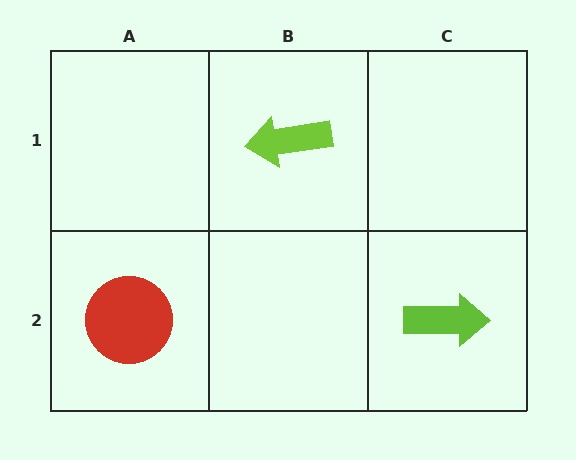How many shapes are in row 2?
2 shapes.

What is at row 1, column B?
A lime arrow.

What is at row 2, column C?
A lime arrow.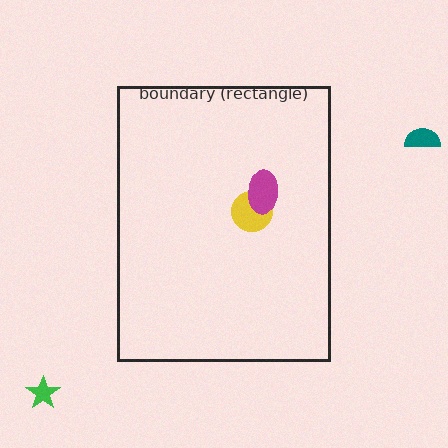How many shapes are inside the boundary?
2 inside, 2 outside.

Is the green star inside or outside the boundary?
Outside.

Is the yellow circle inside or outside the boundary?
Inside.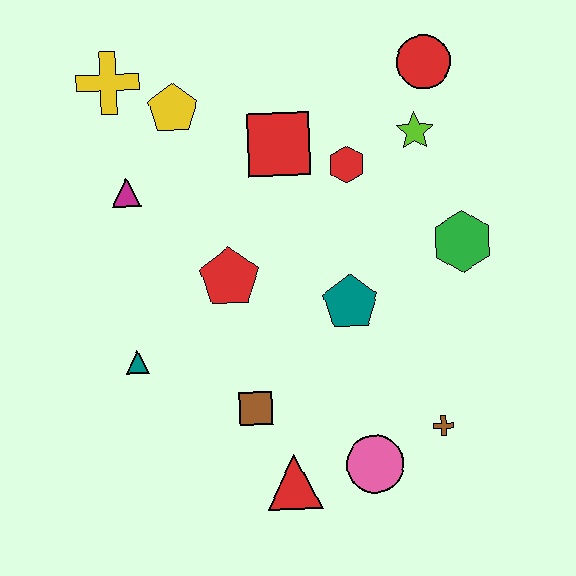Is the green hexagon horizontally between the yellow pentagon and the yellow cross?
No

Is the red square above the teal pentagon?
Yes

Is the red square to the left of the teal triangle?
No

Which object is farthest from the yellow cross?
The brown cross is farthest from the yellow cross.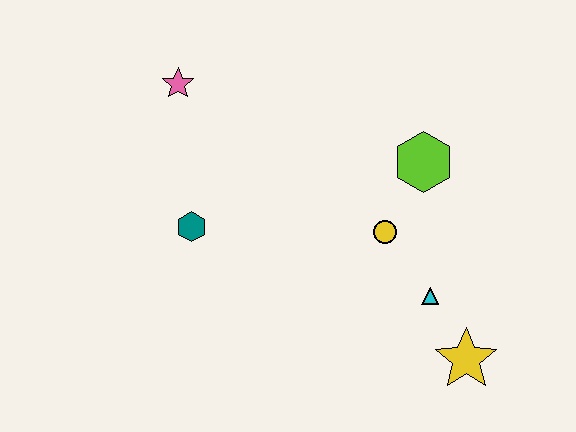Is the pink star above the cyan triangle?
Yes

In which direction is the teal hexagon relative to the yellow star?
The teal hexagon is to the left of the yellow star.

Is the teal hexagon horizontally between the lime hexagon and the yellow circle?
No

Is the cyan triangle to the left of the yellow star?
Yes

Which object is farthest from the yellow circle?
The pink star is farthest from the yellow circle.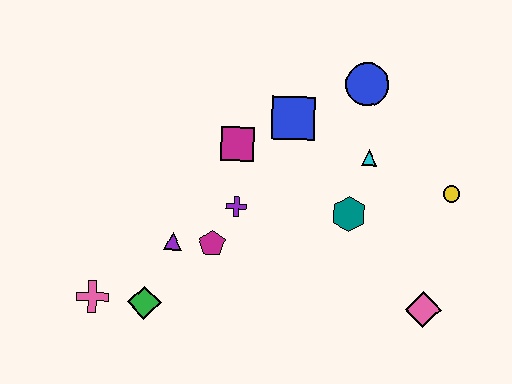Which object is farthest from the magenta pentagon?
The yellow circle is farthest from the magenta pentagon.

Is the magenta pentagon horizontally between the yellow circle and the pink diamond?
No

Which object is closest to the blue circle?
The cyan triangle is closest to the blue circle.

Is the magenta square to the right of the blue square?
No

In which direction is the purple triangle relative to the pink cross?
The purple triangle is to the right of the pink cross.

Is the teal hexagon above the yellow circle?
No